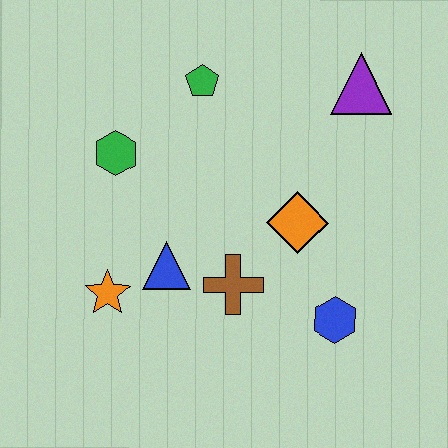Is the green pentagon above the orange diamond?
Yes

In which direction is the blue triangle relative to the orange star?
The blue triangle is to the right of the orange star.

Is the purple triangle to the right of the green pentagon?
Yes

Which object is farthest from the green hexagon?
The blue hexagon is farthest from the green hexagon.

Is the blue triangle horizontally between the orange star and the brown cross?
Yes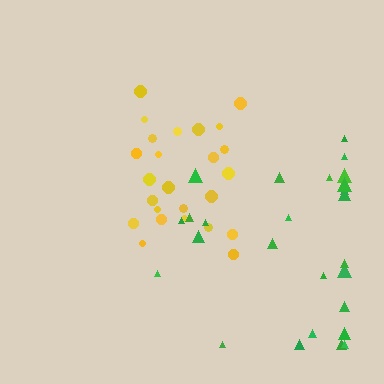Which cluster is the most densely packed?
Yellow.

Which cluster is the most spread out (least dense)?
Green.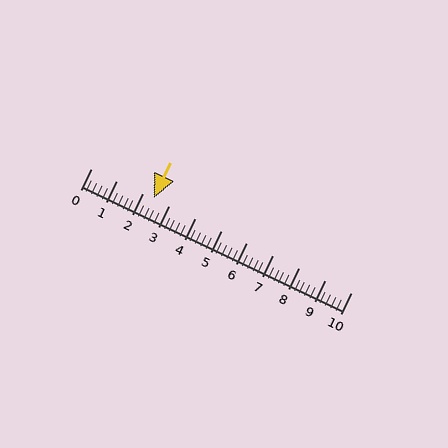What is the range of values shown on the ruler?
The ruler shows values from 0 to 10.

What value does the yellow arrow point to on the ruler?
The yellow arrow points to approximately 2.4.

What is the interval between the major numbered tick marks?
The major tick marks are spaced 1 units apart.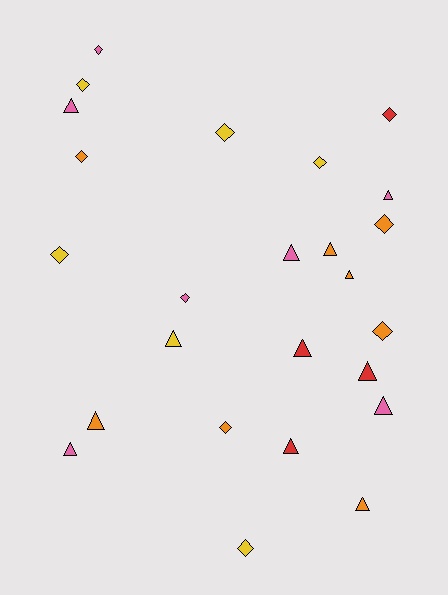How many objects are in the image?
There are 25 objects.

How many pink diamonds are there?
There are 2 pink diamonds.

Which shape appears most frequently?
Triangle, with 13 objects.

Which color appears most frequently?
Orange, with 8 objects.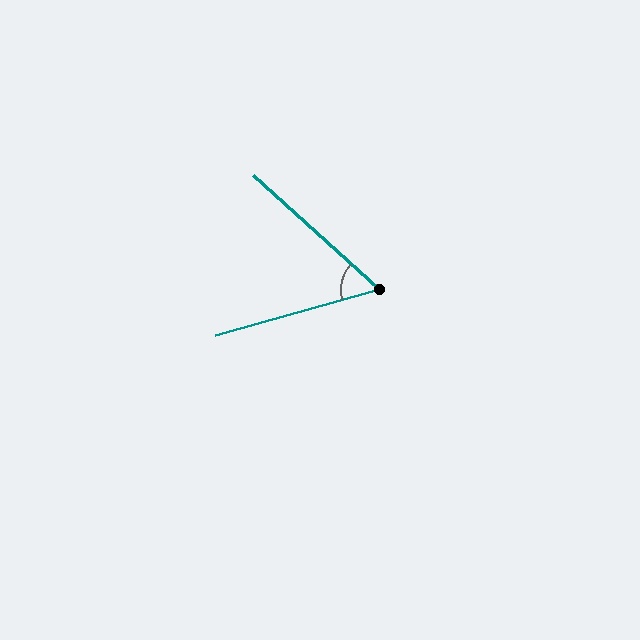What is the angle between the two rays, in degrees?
Approximately 58 degrees.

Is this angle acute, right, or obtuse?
It is acute.